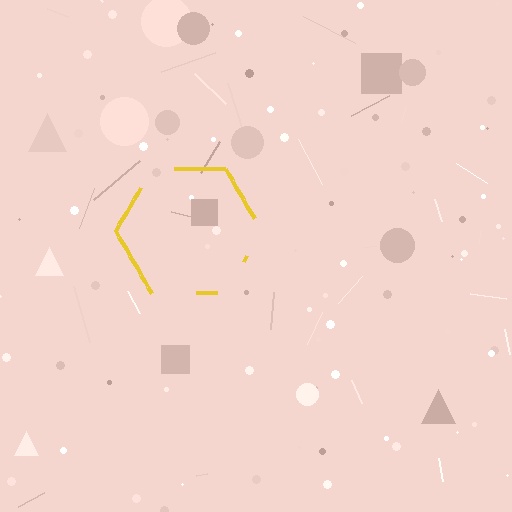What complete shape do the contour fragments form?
The contour fragments form a hexagon.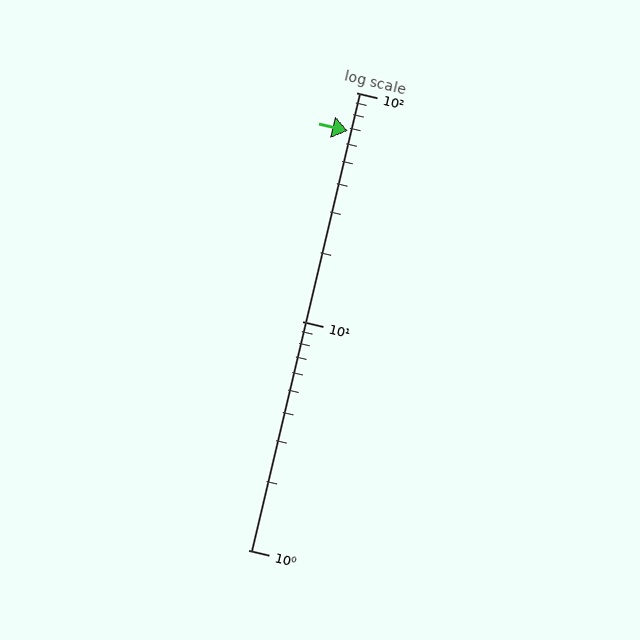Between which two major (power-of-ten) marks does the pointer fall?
The pointer is between 10 and 100.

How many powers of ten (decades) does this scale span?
The scale spans 2 decades, from 1 to 100.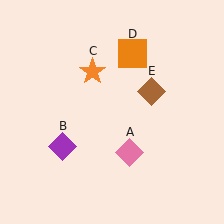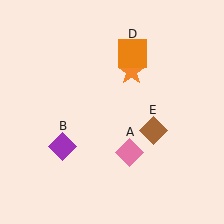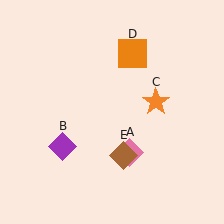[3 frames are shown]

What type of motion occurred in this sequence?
The orange star (object C), brown diamond (object E) rotated clockwise around the center of the scene.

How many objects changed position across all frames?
2 objects changed position: orange star (object C), brown diamond (object E).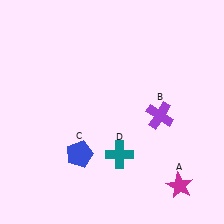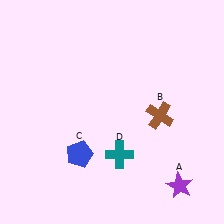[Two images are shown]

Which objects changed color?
A changed from magenta to purple. B changed from purple to brown.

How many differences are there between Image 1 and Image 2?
There are 2 differences between the two images.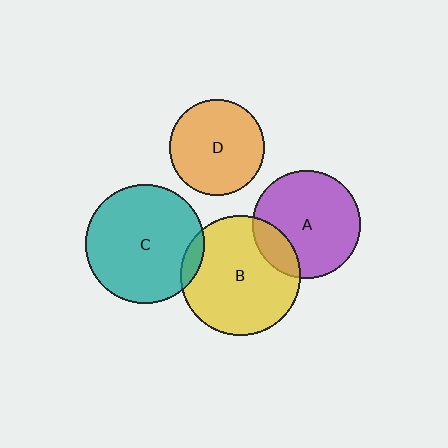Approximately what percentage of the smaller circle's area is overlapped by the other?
Approximately 15%.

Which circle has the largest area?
Circle B (yellow).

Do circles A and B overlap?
Yes.